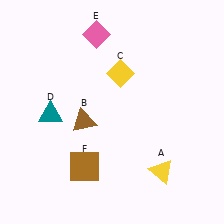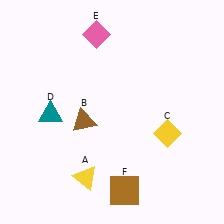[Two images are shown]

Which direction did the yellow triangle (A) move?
The yellow triangle (A) moved left.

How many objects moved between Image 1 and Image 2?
3 objects moved between the two images.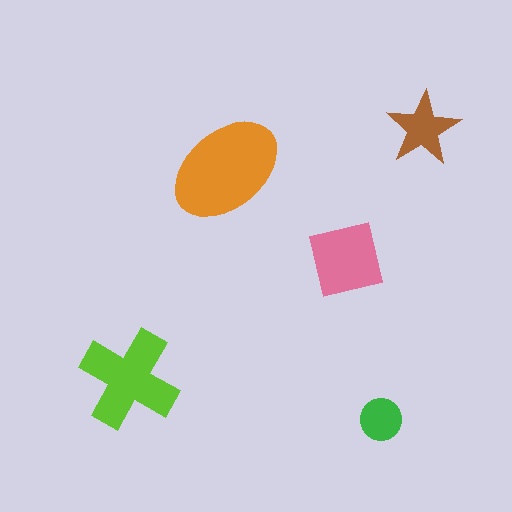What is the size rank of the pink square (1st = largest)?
3rd.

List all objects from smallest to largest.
The green circle, the brown star, the pink square, the lime cross, the orange ellipse.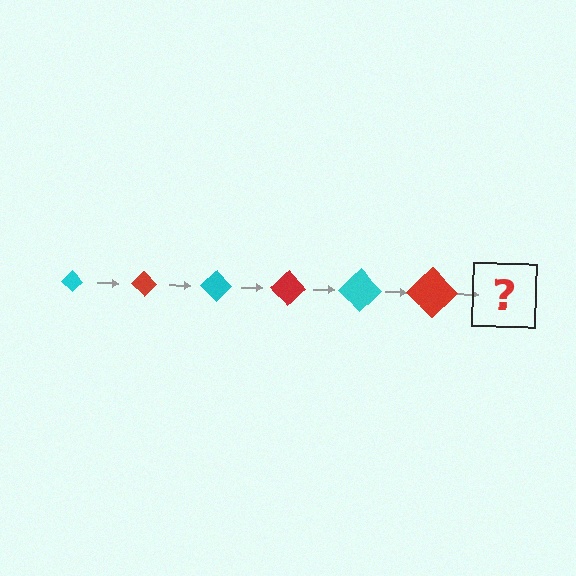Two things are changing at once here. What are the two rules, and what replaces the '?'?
The two rules are that the diamond grows larger each step and the color cycles through cyan and red. The '?' should be a cyan diamond, larger than the previous one.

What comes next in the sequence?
The next element should be a cyan diamond, larger than the previous one.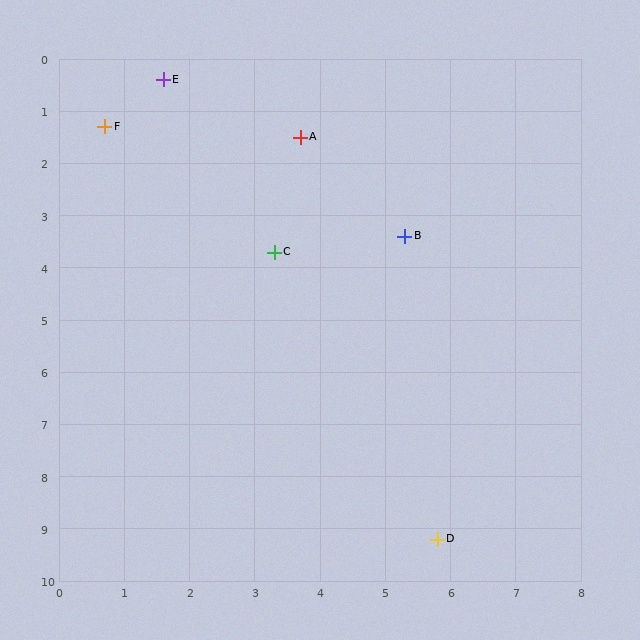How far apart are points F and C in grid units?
Points F and C are about 3.5 grid units apart.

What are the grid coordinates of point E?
Point E is at approximately (1.6, 0.4).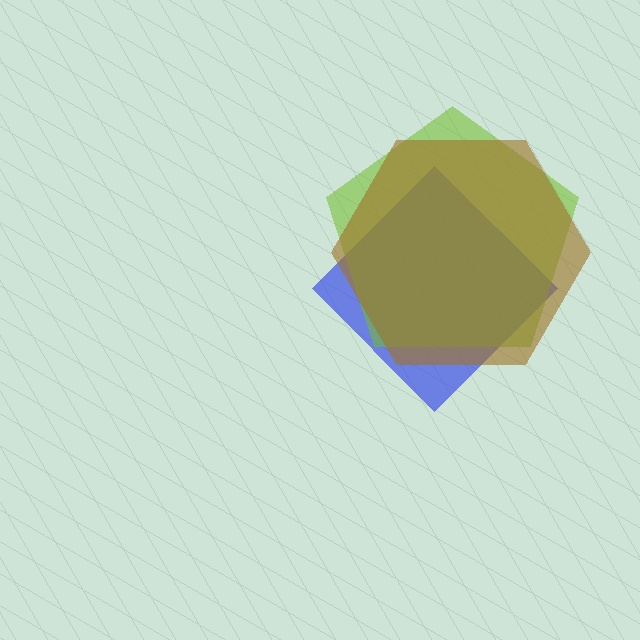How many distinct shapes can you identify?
There are 3 distinct shapes: a blue diamond, a lime pentagon, a brown hexagon.